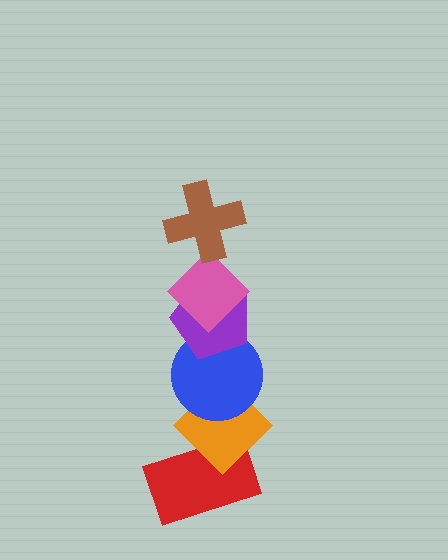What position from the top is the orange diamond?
The orange diamond is 5th from the top.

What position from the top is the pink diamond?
The pink diamond is 2nd from the top.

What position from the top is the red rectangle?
The red rectangle is 6th from the top.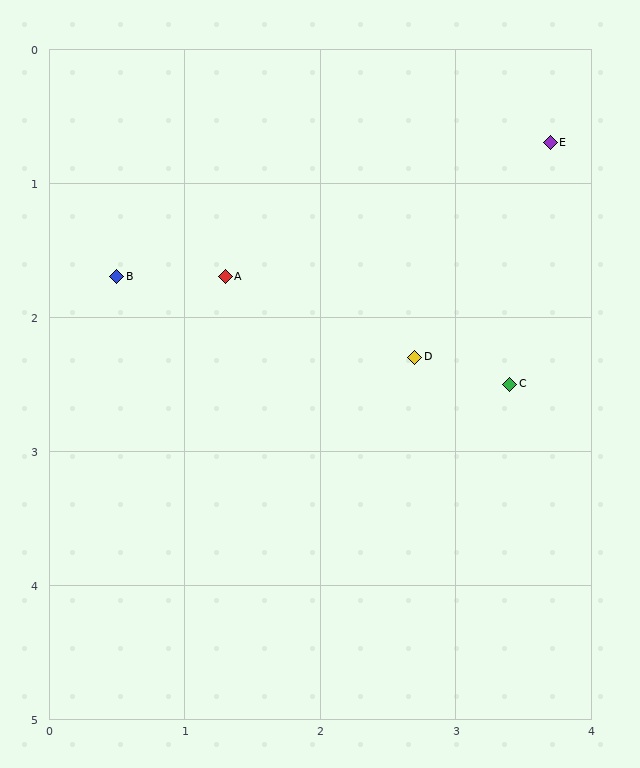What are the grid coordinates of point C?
Point C is at approximately (3.4, 2.5).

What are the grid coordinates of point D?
Point D is at approximately (2.7, 2.3).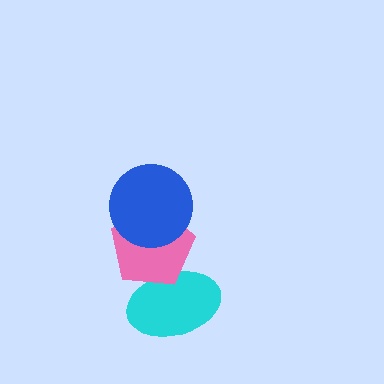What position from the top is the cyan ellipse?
The cyan ellipse is 3rd from the top.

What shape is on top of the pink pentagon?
The blue circle is on top of the pink pentagon.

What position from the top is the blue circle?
The blue circle is 1st from the top.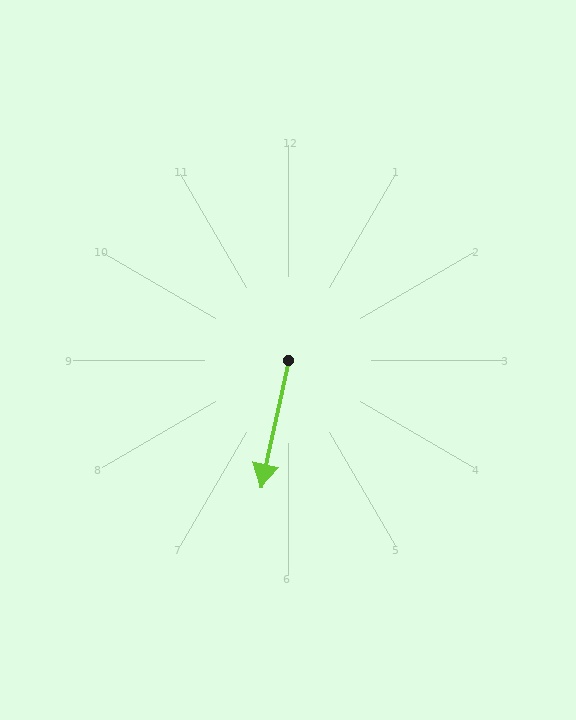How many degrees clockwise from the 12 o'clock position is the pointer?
Approximately 192 degrees.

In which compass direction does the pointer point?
South.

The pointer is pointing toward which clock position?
Roughly 6 o'clock.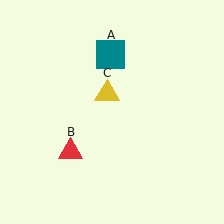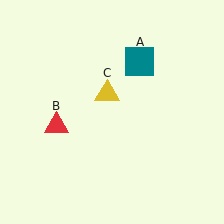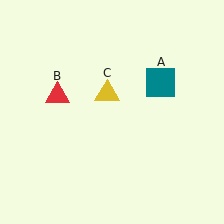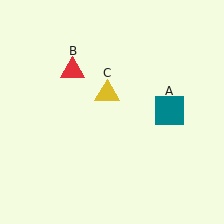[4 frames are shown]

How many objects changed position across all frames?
2 objects changed position: teal square (object A), red triangle (object B).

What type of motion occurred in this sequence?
The teal square (object A), red triangle (object B) rotated clockwise around the center of the scene.